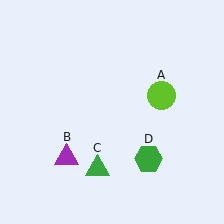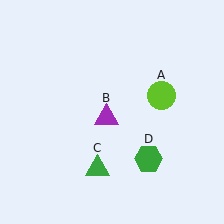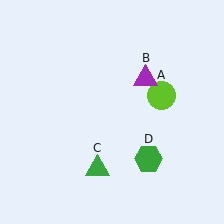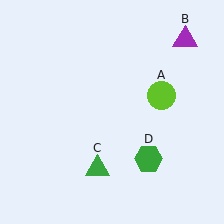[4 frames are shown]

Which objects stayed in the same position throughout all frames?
Lime circle (object A) and green triangle (object C) and green hexagon (object D) remained stationary.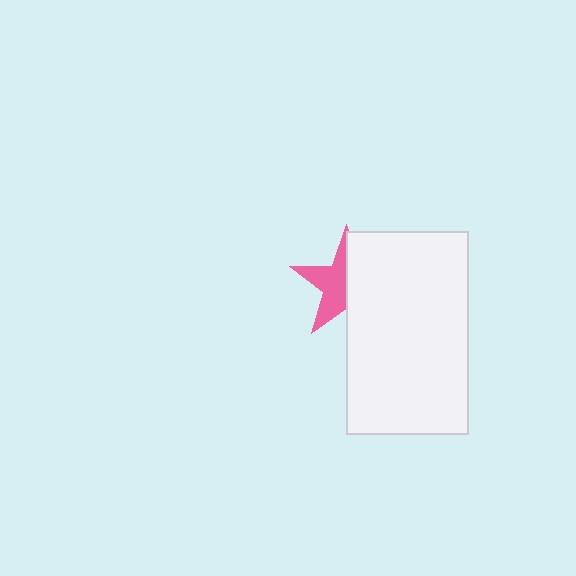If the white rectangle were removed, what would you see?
You would see the complete pink star.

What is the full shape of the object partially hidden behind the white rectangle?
The partially hidden object is a pink star.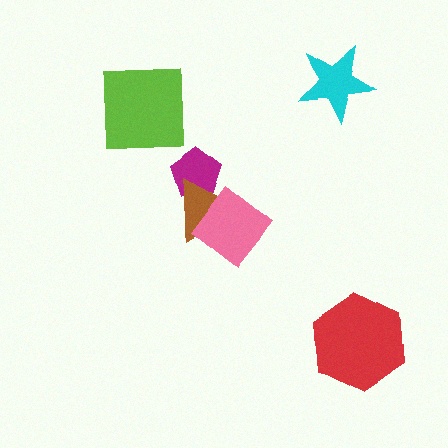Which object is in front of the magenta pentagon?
The brown triangle is in front of the magenta pentagon.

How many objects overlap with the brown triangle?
2 objects overlap with the brown triangle.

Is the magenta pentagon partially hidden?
Yes, it is partially covered by another shape.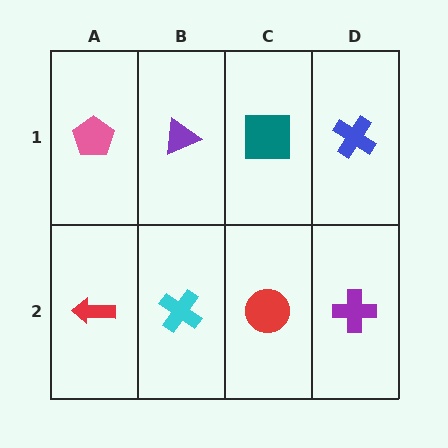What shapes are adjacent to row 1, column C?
A red circle (row 2, column C), a purple triangle (row 1, column B), a blue cross (row 1, column D).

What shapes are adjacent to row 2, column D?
A blue cross (row 1, column D), a red circle (row 2, column C).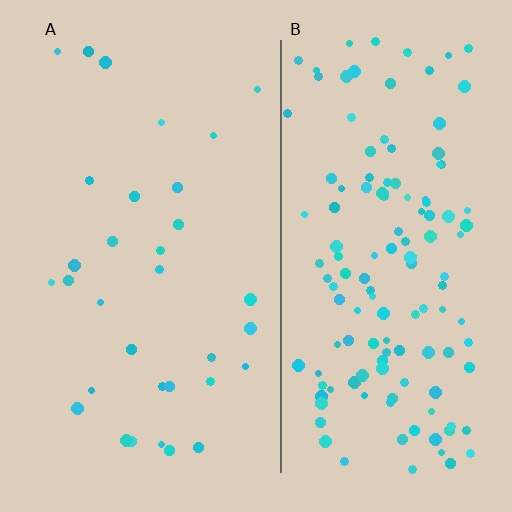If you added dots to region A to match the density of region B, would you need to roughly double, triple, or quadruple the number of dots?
Approximately quadruple.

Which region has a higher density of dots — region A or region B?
B (the right).